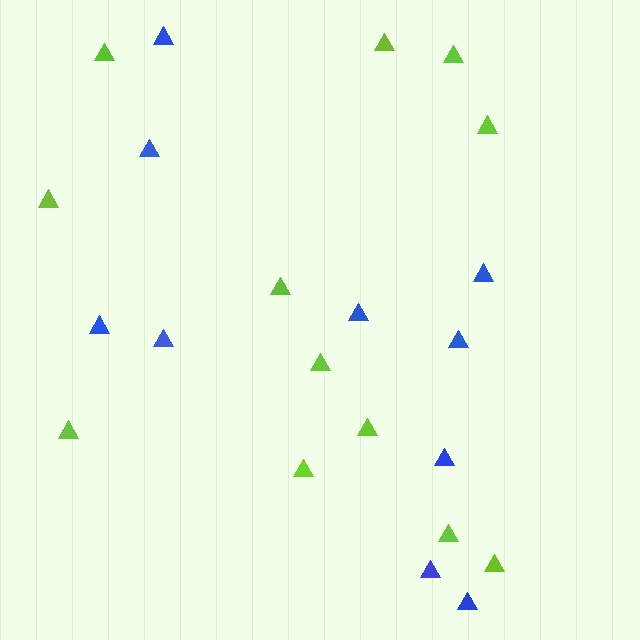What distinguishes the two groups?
There are 2 groups: one group of lime triangles (12) and one group of blue triangles (10).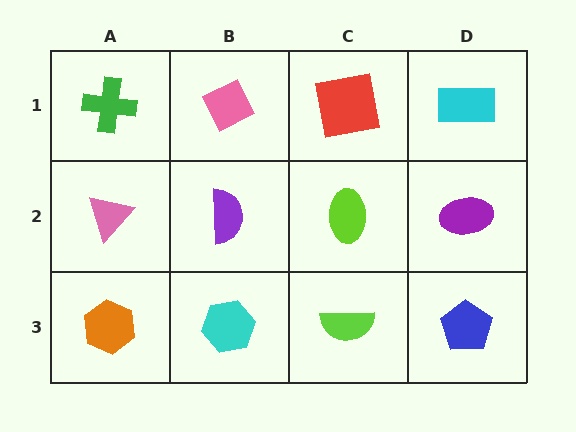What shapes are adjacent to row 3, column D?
A purple ellipse (row 2, column D), a lime semicircle (row 3, column C).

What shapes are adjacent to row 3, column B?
A purple semicircle (row 2, column B), an orange hexagon (row 3, column A), a lime semicircle (row 3, column C).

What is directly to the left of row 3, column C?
A cyan hexagon.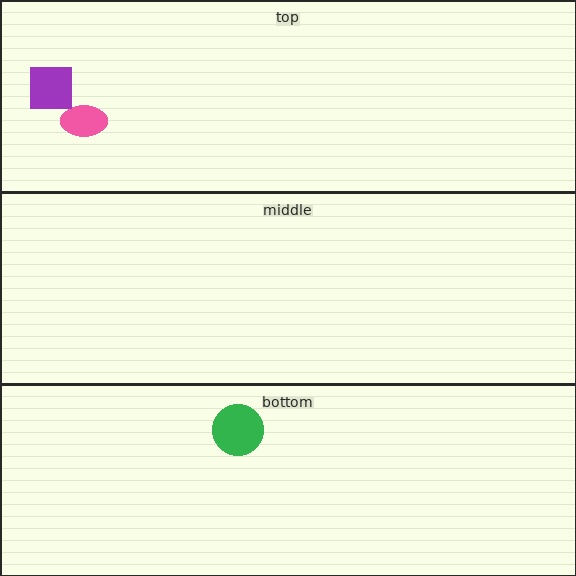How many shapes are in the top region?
2.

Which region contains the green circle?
The bottom region.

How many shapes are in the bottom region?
1.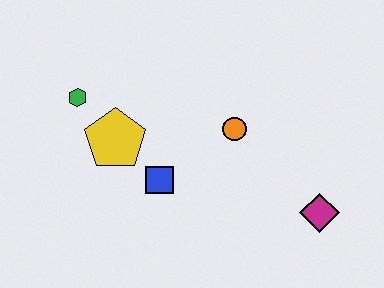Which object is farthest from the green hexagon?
The magenta diamond is farthest from the green hexagon.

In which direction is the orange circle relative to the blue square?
The orange circle is to the right of the blue square.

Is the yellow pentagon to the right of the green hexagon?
Yes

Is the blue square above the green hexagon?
No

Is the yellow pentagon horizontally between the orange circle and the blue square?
No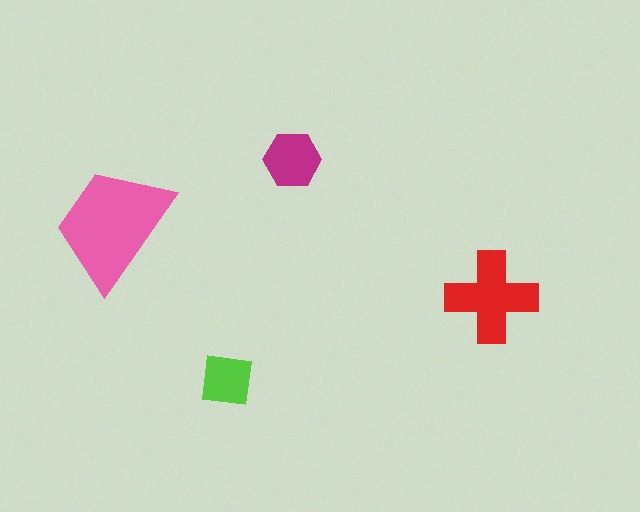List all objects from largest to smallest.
The pink trapezoid, the red cross, the magenta hexagon, the lime square.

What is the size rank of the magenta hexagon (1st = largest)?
3rd.